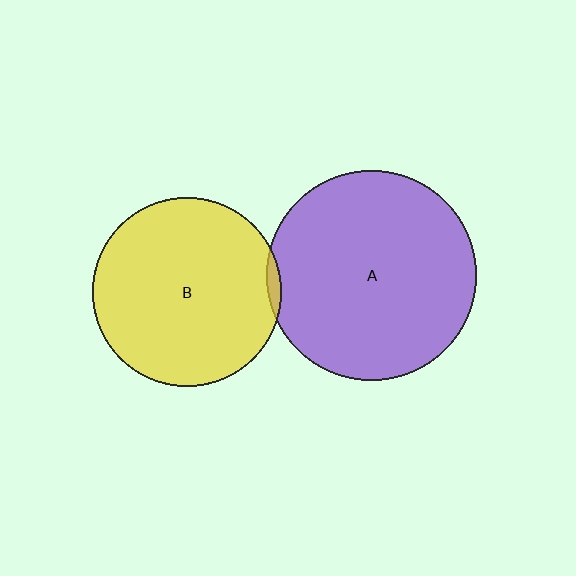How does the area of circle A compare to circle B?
Approximately 1.2 times.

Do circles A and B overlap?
Yes.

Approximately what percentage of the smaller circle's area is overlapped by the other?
Approximately 5%.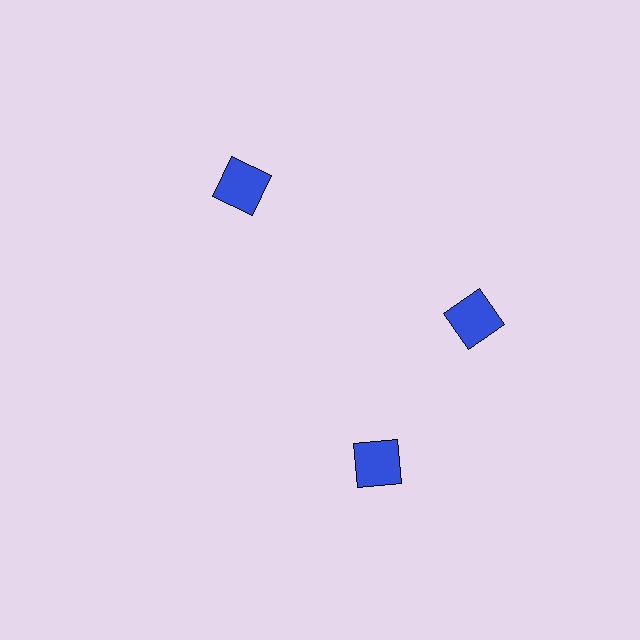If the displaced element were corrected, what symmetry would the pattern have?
It would have 3-fold rotational symmetry — the pattern would map onto itself every 120 degrees.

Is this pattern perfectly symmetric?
No. The 3 blue squares are arranged in a ring, but one element near the 7 o'clock position is rotated out of alignment along the ring, breaking the 3-fold rotational symmetry.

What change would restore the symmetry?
The symmetry would be restored by rotating it back into even spacing with its neighbors so that all 3 squares sit at equal angles and equal distance from the center.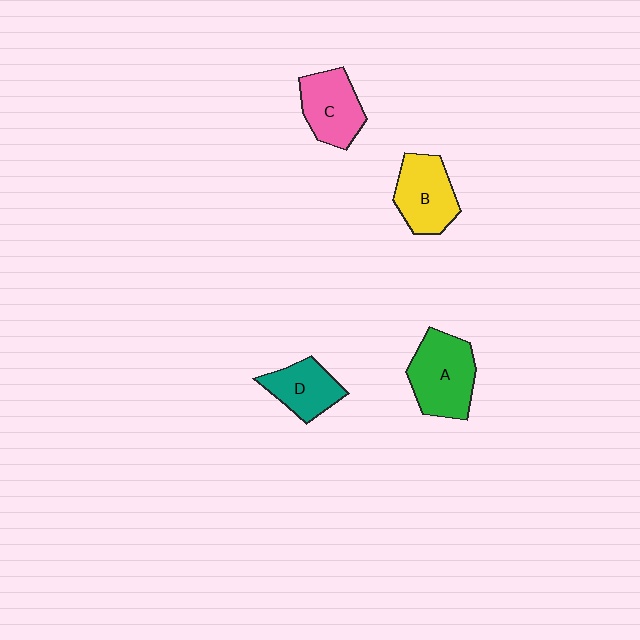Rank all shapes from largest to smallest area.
From largest to smallest: A (green), B (yellow), C (pink), D (teal).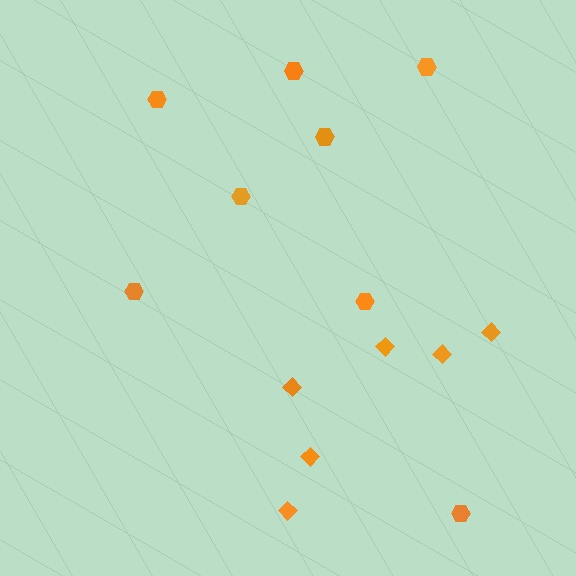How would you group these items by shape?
There are 2 groups: one group of diamonds (6) and one group of hexagons (8).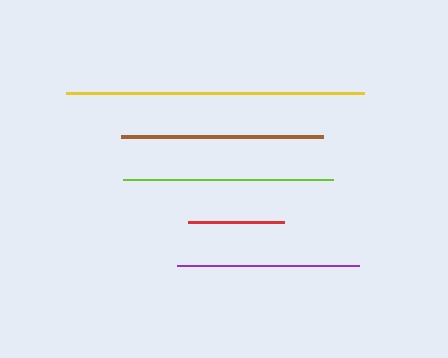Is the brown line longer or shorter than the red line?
The brown line is longer than the red line.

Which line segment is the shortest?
The red line is the shortest at approximately 97 pixels.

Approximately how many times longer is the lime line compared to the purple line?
The lime line is approximately 1.2 times the length of the purple line.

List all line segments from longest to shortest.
From longest to shortest: yellow, lime, brown, purple, red.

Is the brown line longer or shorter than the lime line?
The lime line is longer than the brown line.